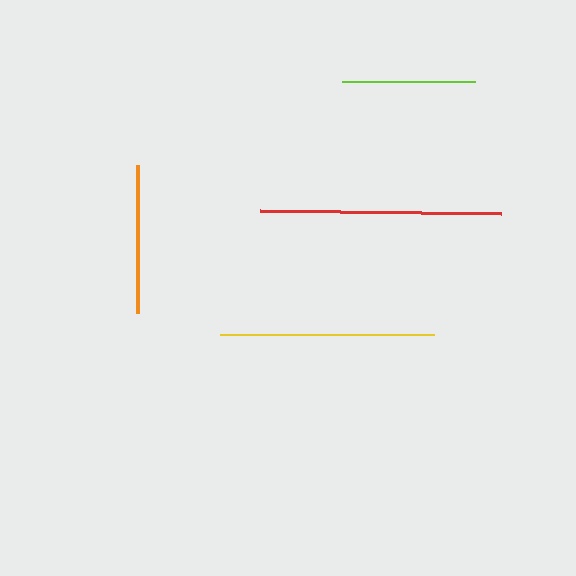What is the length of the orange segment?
The orange segment is approximately 148 pixels long.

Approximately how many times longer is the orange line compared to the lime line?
The orange line is approximately 1.1 times the length of the lime line.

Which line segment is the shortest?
The lime line is the shortest at approximately 133 pixels.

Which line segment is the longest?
The red line is the longest at approximately 241 pixels.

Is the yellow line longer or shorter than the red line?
The red line is longer than the yellow line.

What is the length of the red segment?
The red segment is approximately 241 pixels long.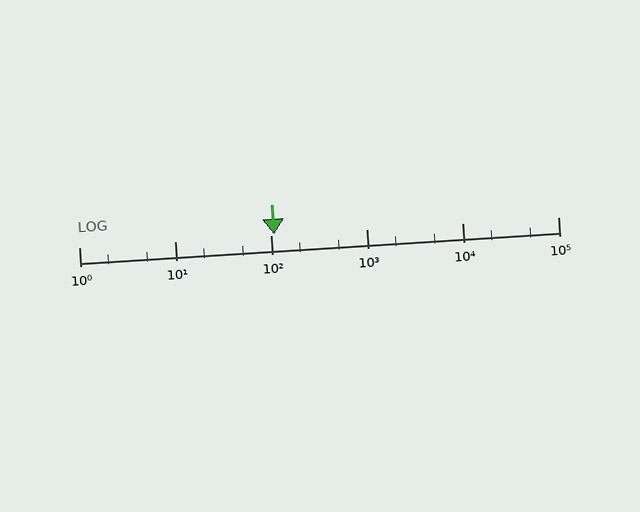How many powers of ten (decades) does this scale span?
The scale spans 5 decades, from 1 to 100000.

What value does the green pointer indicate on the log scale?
The pointer indicates approximately 110.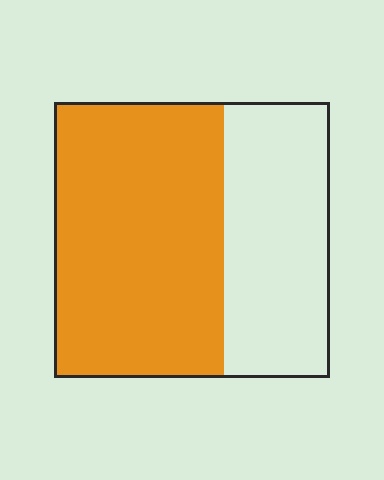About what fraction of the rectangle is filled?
About five eighths (5/8).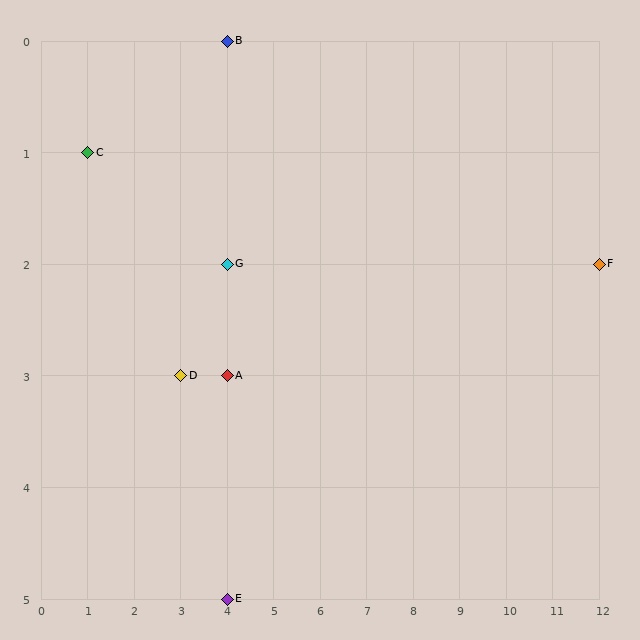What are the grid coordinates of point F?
Point F is at grid coordinates (12, 2).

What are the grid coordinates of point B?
Point B is at grid coordinates (4, 0).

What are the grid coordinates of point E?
Point E is at grid coordinates (4, 5).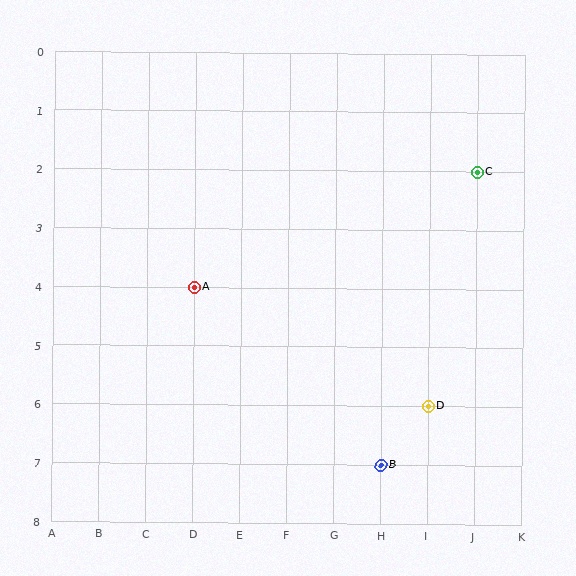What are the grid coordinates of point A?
Point A is at grid coordinates (D, 4).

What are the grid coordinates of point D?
Point D is at grid coordinates (I, 6).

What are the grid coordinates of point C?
Point C is at grid coordinates (J, 2).